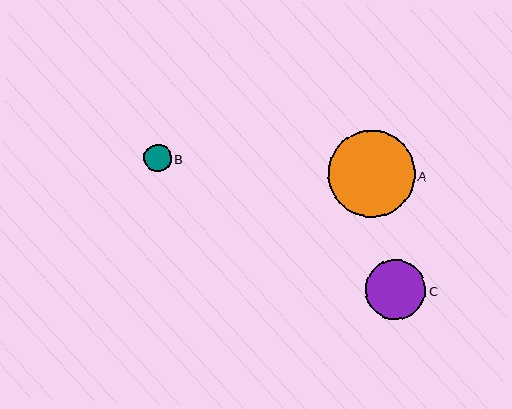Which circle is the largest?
Circle A is the largest with a size of approximately 87 pixels.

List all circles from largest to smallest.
From largest to smallest: A, C, B.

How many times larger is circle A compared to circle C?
Circle A is approximately 1.4 times the size of circle C.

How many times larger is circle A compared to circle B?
Circle A is approximately 3.2 times the size of circle B.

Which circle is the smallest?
Circle B is the smallest with a size of approximately 28 pixels.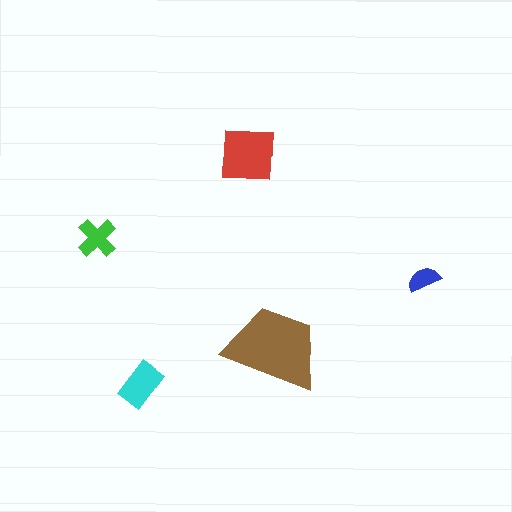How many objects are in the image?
There are 5 objects in the image.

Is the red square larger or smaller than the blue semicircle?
Larger.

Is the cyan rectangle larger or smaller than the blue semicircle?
Larger.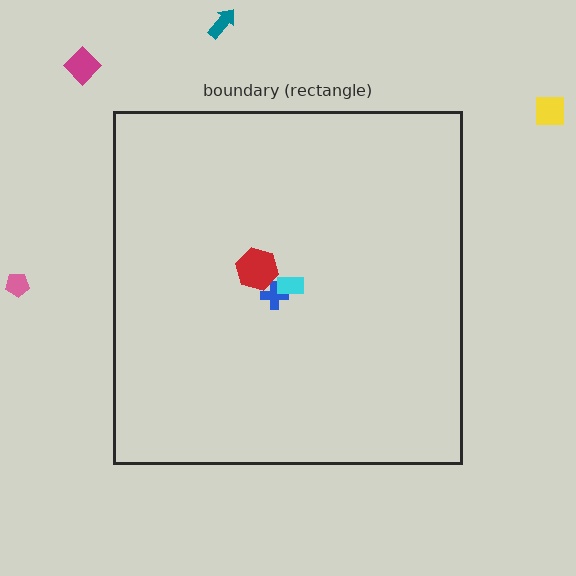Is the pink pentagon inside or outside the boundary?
Outside.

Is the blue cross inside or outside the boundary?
Inside.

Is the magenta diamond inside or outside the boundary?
Outside.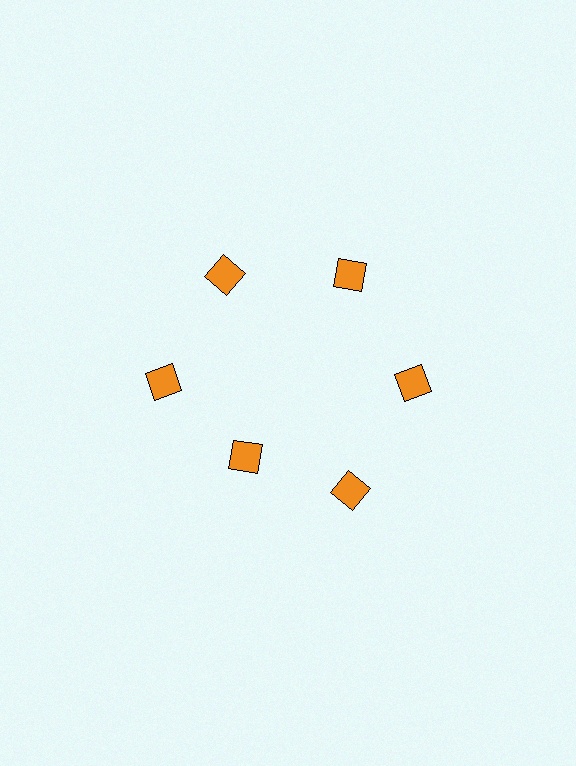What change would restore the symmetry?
The symmetry would be restored by moving it outward, back onto the ring so that all 6 squares sit at equal angles and equal distance from the center.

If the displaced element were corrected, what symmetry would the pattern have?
It would have 6-fold rotational symmetry — the pattern would map onto itself every 60 degrees.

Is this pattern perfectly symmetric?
No. The 6 orange squares are arranged in a ring, but one element near the 7 o'clock position is pulled inward toward the center, breaking the 6-fold rotational symmetry.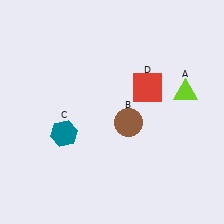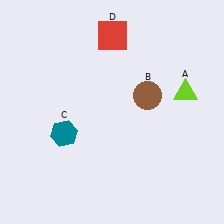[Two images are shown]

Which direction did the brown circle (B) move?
The brown circle (B) moved up.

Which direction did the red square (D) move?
The red square (D) moved up.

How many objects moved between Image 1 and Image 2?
2 objects moved between the two images.